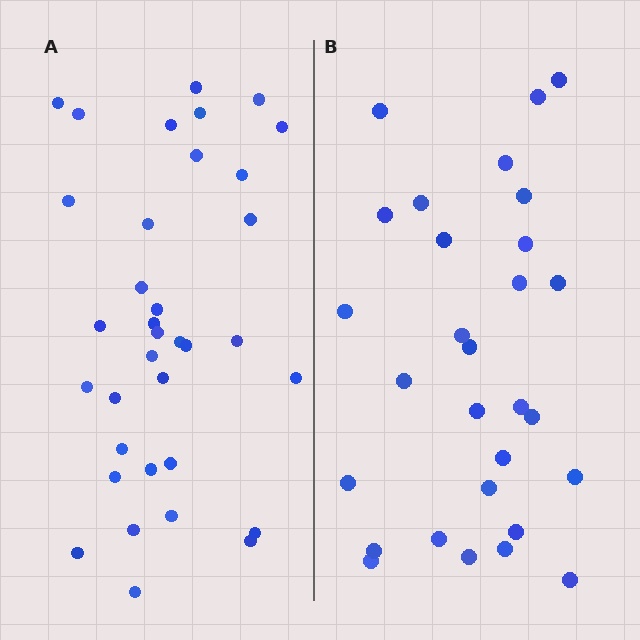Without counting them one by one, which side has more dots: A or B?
Region A (the left region) has more dots.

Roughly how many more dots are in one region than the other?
Region A has about 6 more dots than region B.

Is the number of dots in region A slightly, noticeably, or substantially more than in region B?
Region A has only slightly more — the two regions are fairly close. The ratio is roughly 1.2 to 1.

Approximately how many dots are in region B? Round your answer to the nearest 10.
About 30 dots. (The exact count is 29, which rounds to 30.)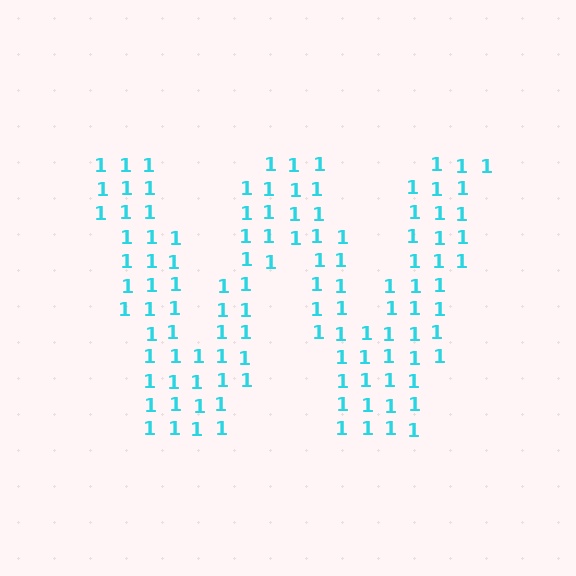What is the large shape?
The large shape is the letter W.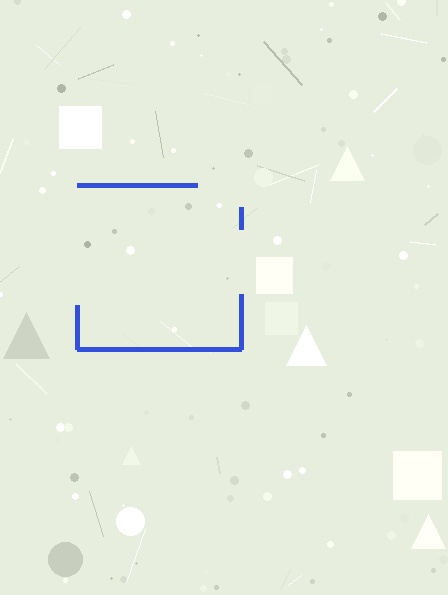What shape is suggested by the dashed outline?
The dashed outline suggests a square.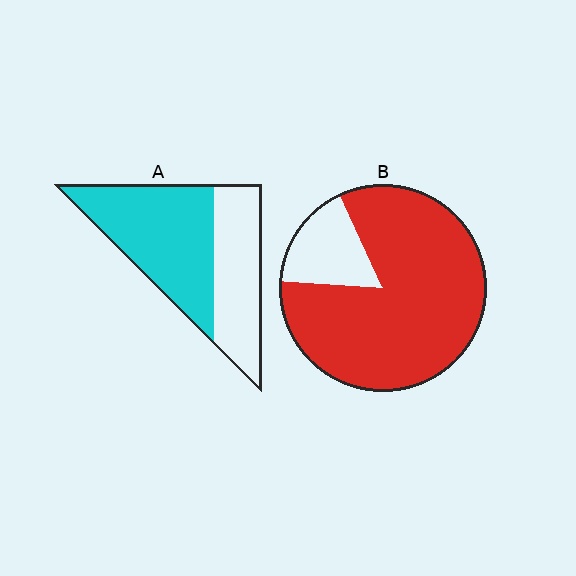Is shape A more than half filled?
Yes.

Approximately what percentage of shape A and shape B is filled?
A is approximately 60% and B is approximately 85%.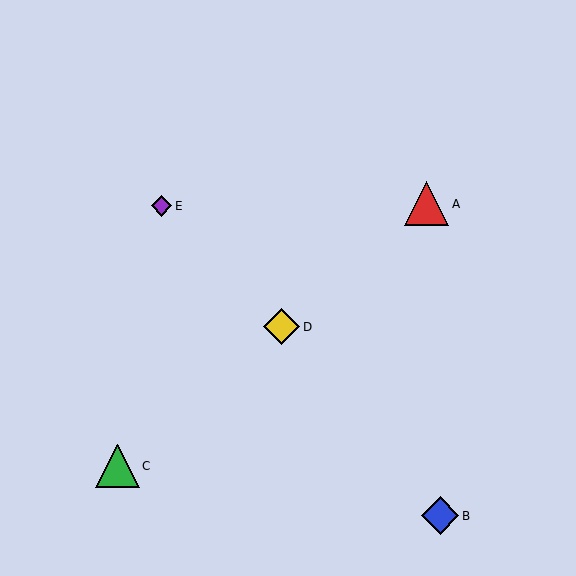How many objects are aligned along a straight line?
3 objects (A, C, D) are aligned along a straight line.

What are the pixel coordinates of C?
Object C is at (117, 466).